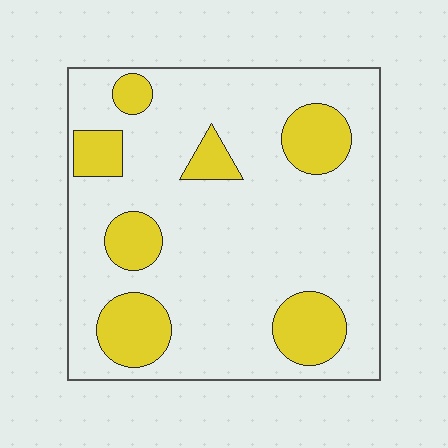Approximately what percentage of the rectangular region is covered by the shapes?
Approximately 20%.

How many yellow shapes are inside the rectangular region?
7.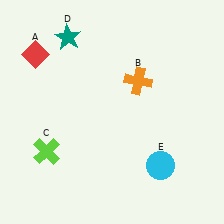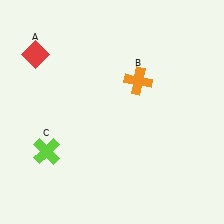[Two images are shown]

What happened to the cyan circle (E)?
The cyan circle (E) was removed in Image 2. It was in the bottom-right area of Image 1.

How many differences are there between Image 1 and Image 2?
There are 2 differences between the two images.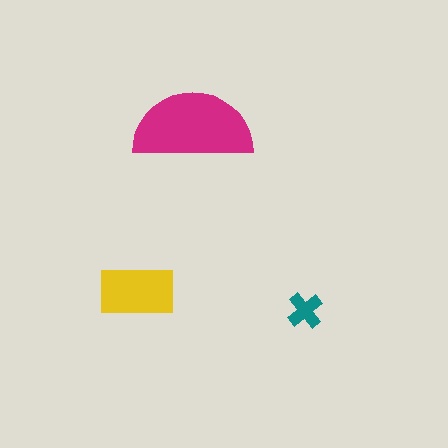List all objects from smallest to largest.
The teal cross, the yellow rectangle, the magenta semicircle.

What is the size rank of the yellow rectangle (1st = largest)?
2nd.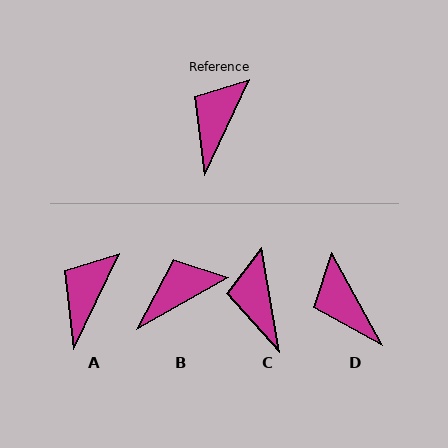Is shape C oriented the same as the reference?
No, it is off by about 35 degrees.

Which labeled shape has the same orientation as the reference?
A.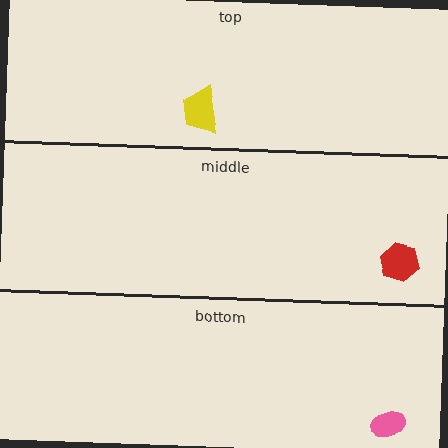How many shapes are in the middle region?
1.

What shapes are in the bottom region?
The pink ellipse.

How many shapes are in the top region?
1.